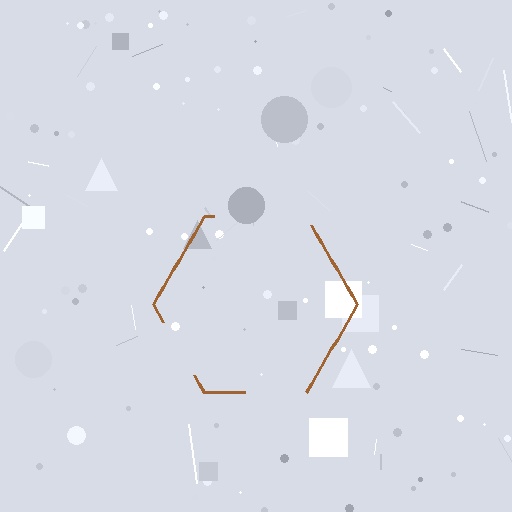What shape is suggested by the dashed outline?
The dashed outline suggests a hexagon.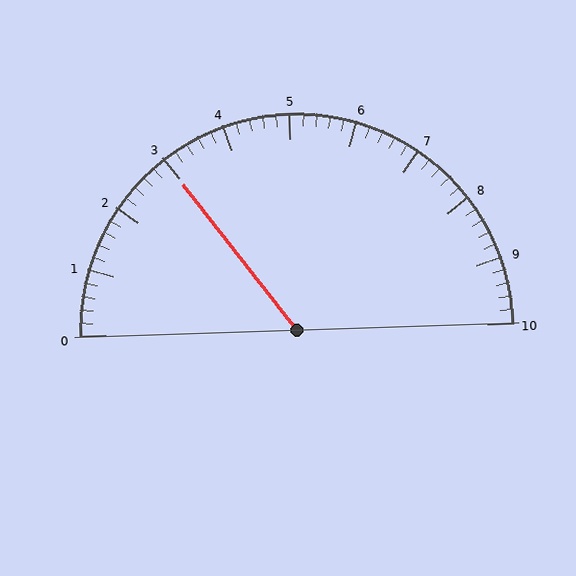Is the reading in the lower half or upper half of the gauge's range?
The reading is in the lower half of the range (0 to 10).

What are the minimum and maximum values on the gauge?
The gauge ranges from 0 to 10.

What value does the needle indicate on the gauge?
The needle indicates approximately 3.0.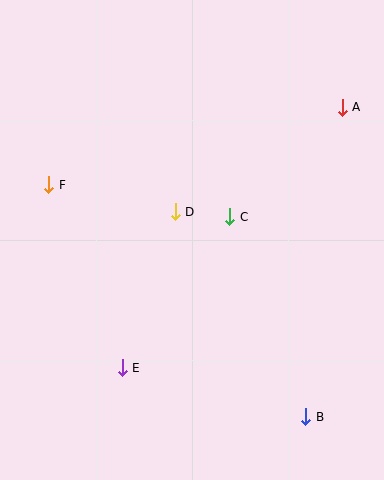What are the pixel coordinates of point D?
Point D is at (175, 212).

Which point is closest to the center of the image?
Point D at (175, 212) is closest to the center.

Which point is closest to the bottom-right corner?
Point B is closest to the bottom-right corner.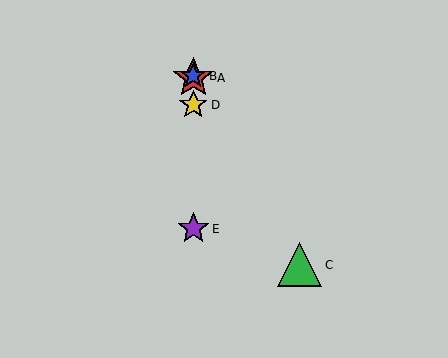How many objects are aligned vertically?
4 objects (A, B, D, E) are aligned vertically.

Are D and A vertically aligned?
Yes, both are at x≈193.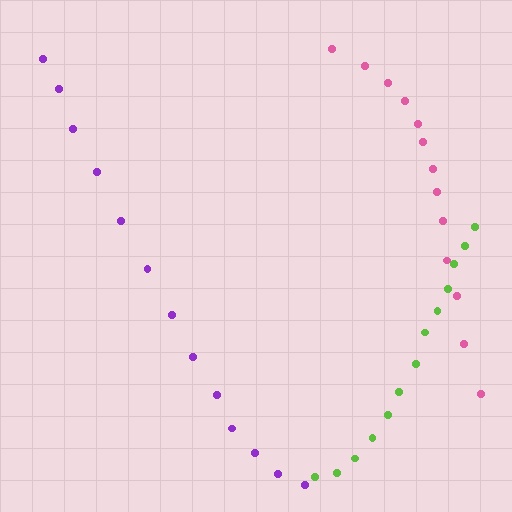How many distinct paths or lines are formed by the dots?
There are 3 distinct paths.